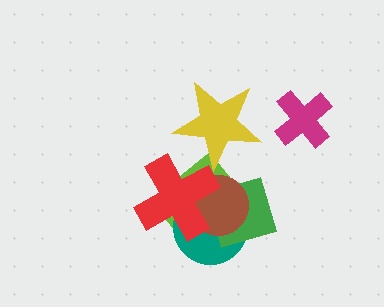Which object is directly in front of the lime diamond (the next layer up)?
The teal circle is directly in front of the lime diamond.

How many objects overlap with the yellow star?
0 objects overlap with the yellow star.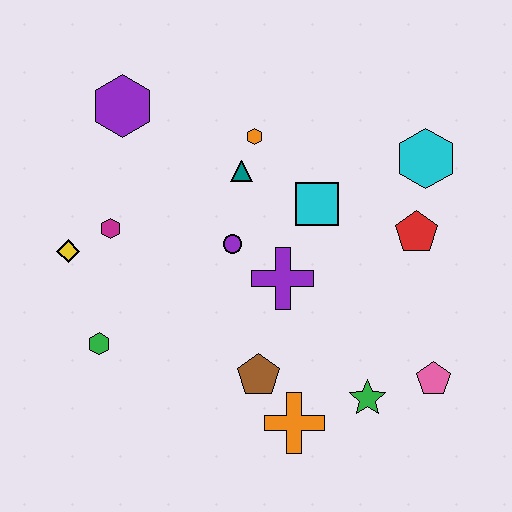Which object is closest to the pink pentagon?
The green star is closest to the pink pentagon.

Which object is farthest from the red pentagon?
The yellow diamond is farthest from the red pentagon.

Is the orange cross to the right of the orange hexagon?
Yes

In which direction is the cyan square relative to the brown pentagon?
The cyan square is above the brown pentagon.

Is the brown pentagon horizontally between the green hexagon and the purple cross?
Yes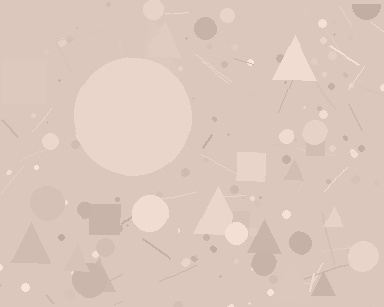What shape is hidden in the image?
A circle is hidden in the image.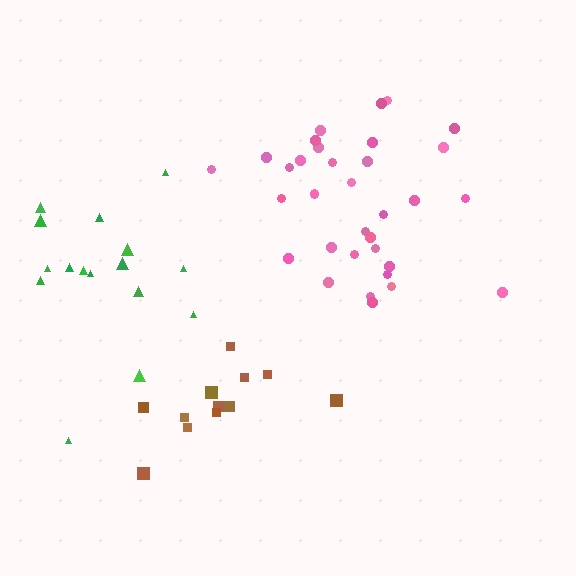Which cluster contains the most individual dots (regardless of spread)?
Pink (34).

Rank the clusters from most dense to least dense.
pink, brown, green.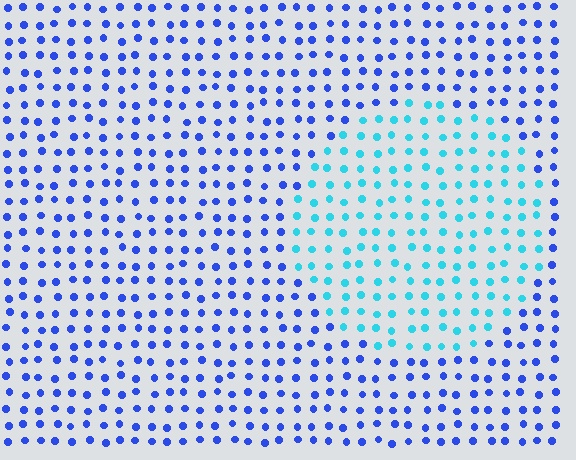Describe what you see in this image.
The image is filled with small blue elements in a uniform arrangement. A circle-shaped region is visible where the elements are tinted to a slightly different hue, forming a subtle color boundary.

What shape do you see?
I see a circle.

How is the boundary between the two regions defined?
The boundary is defined purely by a slight shift in hue (about 44 degrees). Spacing, size, and orientation are identical on both sides.